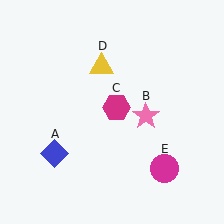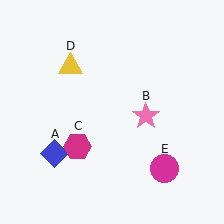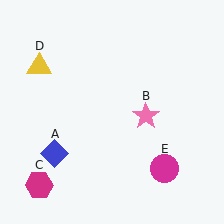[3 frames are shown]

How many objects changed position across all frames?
2 objects changed position: magenta hexagon (object C), yellow triangle (object D).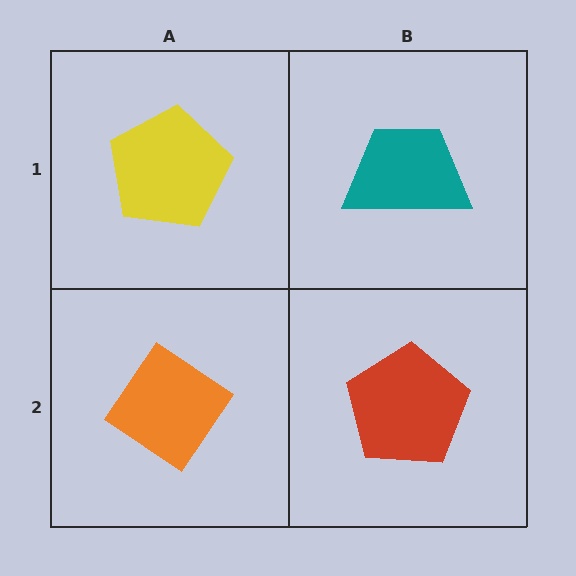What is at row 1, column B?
A teal trapezoid.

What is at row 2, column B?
A red pentagon.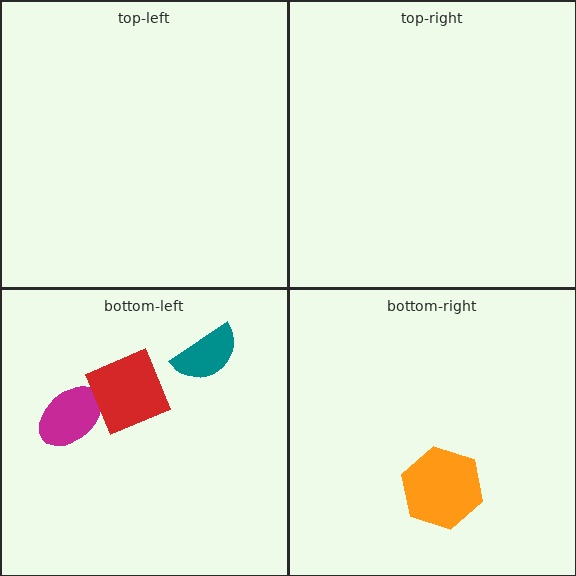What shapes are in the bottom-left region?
The magenta ellipse, the red diamond, the teal semicircle.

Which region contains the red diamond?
The bottom-left region.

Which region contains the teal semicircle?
The bottom-left region.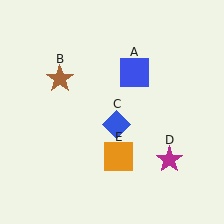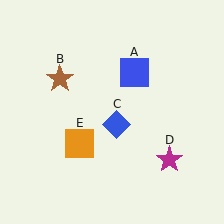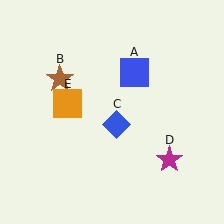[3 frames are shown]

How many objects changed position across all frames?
1 object changed position: orange square (object E).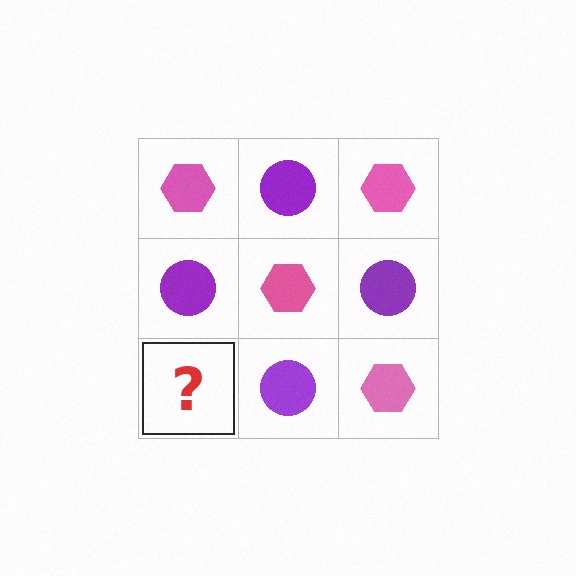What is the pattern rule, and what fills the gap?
The rule is that it alternates pink hexagon and purple circle in a checkerboard pattern. The gap should be filled with a pink hexagon.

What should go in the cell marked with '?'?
The missing cell should contain a pink hexagon.